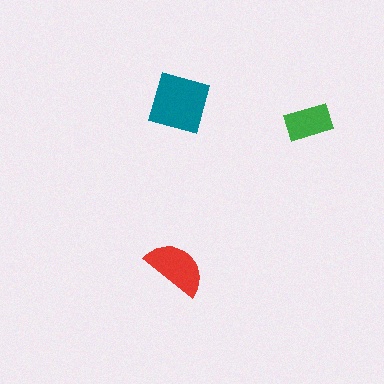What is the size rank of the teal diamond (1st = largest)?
1st.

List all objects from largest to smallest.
The teal diamond, the red semicircle, the green rectangle.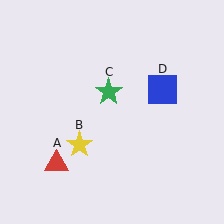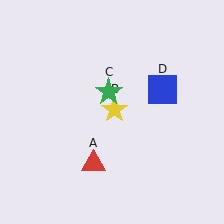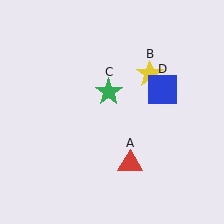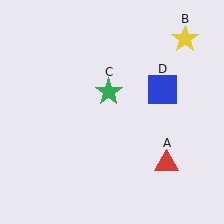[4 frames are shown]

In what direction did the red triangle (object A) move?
The red triangle (object A) moved right.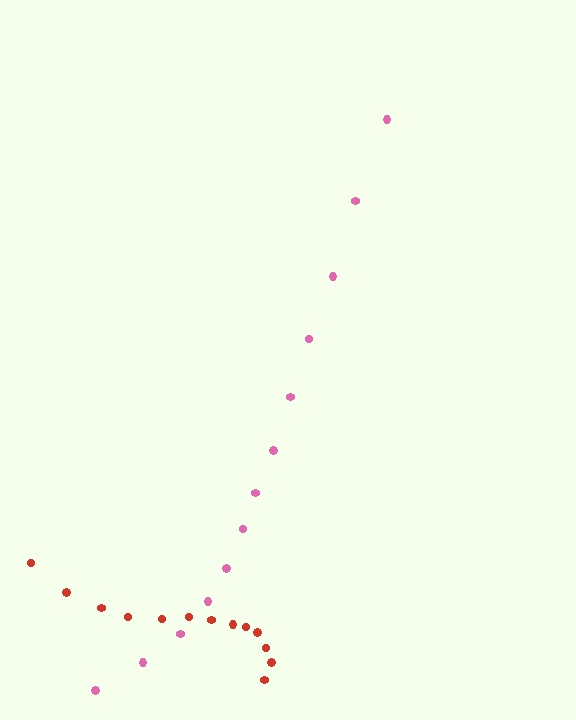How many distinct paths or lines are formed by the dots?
There are 2 distinct paths.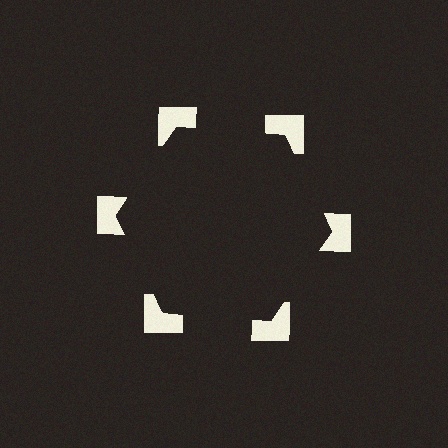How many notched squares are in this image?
There are 6 — one at each vertex of the illusory hexagon.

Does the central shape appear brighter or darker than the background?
It typically appears slightly darker than the background, even though no actual brightness change is drawn.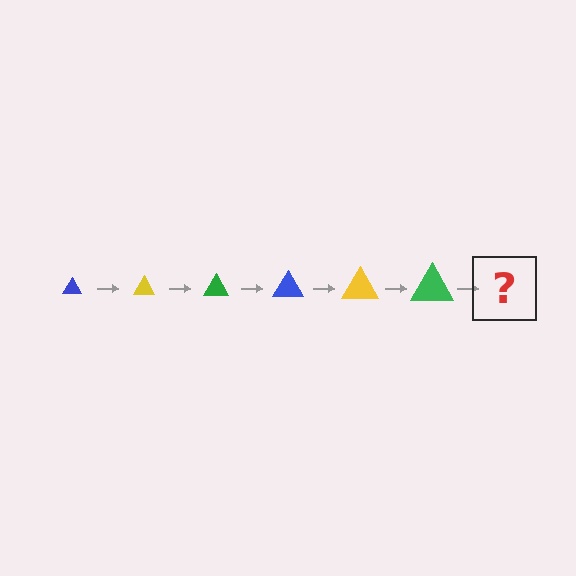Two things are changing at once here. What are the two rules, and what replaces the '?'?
The two rules are that the triangle grows larger each step and the color cycles through blue, yellow, and green. The '?' should be a blue triangle, larger than the previous one.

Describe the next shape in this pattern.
It should be a blue triangle, larger than the previous one.